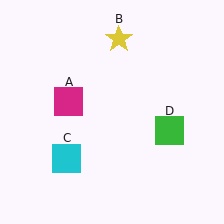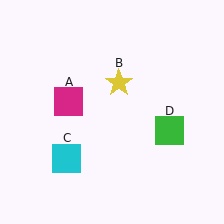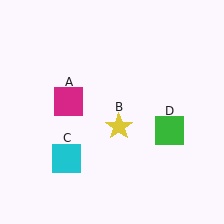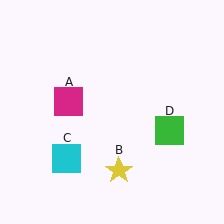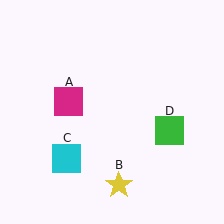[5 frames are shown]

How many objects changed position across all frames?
1 object changed position: yellow star (object B).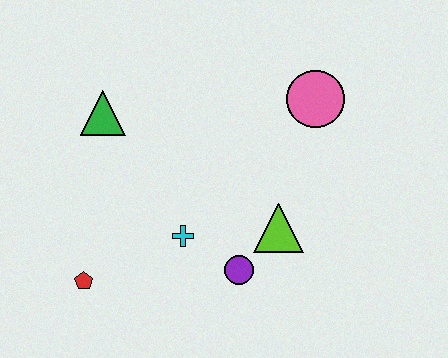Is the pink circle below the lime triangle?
No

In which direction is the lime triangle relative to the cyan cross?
The lime triangle is to the right of the cyan cross.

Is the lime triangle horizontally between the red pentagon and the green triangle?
No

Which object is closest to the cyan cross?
The purple circle is closest to the cyan cross.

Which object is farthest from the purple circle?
The green triangle is farthest from the purple circle.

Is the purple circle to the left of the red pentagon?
No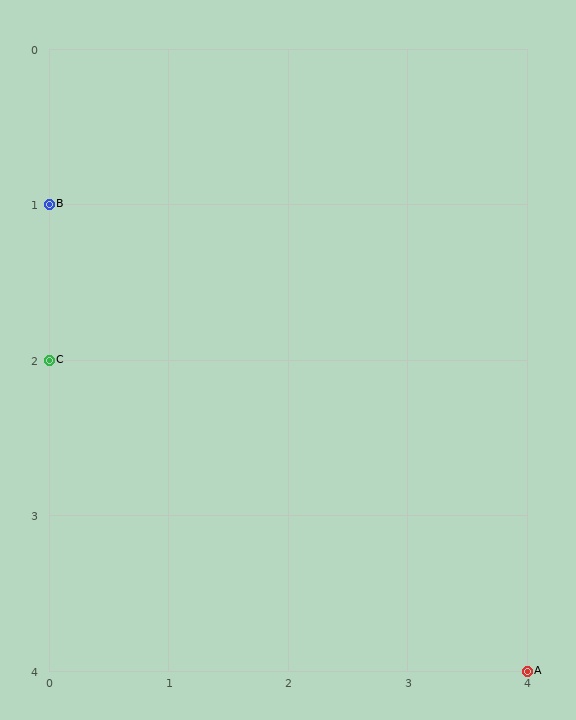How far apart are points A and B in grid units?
Points A and B are 4 columns and 3 rows apart (about 5.0 grid units diagonally).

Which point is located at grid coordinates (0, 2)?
Point C is at (0, 2).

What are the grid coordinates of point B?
Point B is at grid coordinates (0, 1).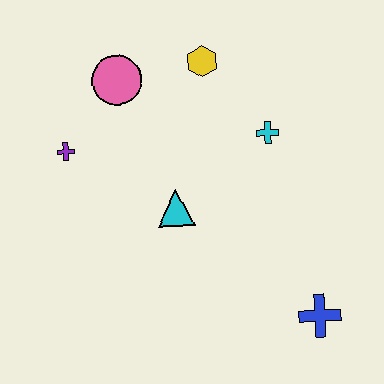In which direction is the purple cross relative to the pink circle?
The purple cross is below the pink circle.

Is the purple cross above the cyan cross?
No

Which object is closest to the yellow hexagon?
The pink circle is closest to the yellow hexagon.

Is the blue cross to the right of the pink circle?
Yes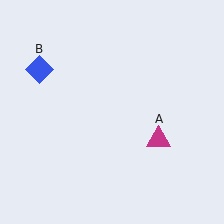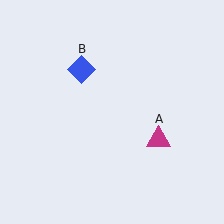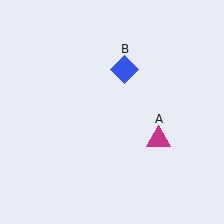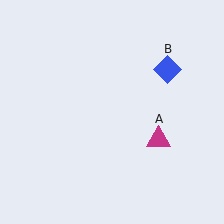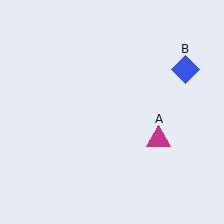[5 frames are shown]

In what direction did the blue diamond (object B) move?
The blue diamond (object B) moved right.